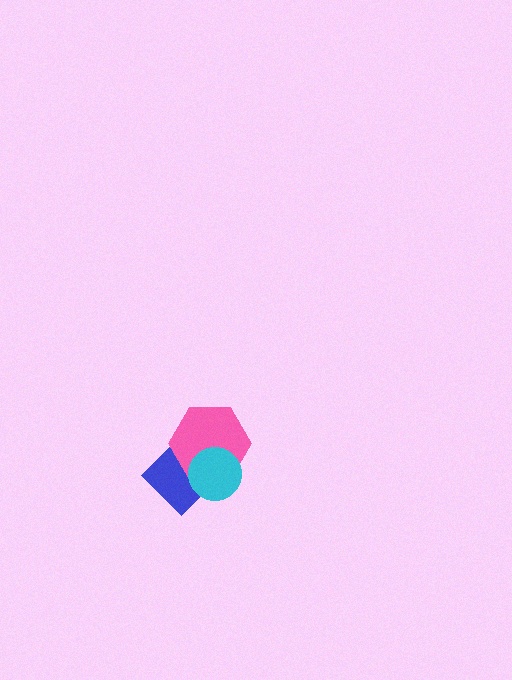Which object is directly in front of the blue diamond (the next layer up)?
The pink hexagon is directly in front of the blue diamond.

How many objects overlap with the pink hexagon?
2 objects overlap with the pink hexagon.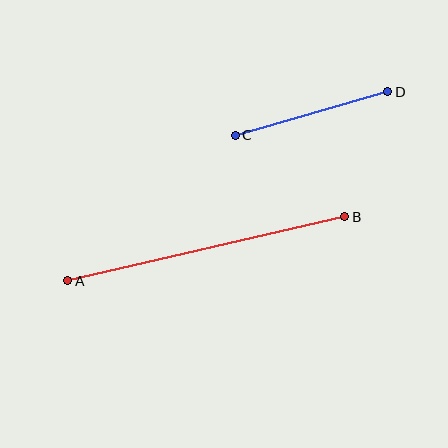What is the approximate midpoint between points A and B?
The midpoint is at approximately (206, 249) pixels.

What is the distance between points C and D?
The distance is approximately 159 pixels.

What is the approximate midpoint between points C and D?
The midpoint is at approximately (311, 114) pixels.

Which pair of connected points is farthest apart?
Points A and B are farthest apart.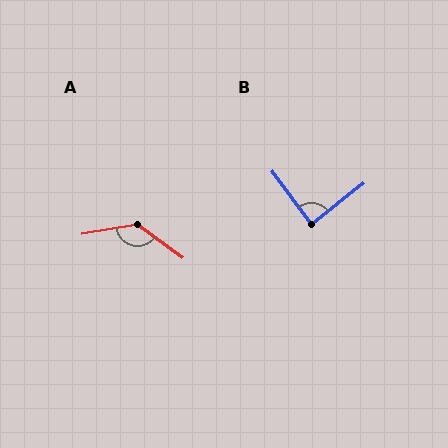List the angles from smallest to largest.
B (88°), A (134°).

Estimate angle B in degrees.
Approximately 88 degrees.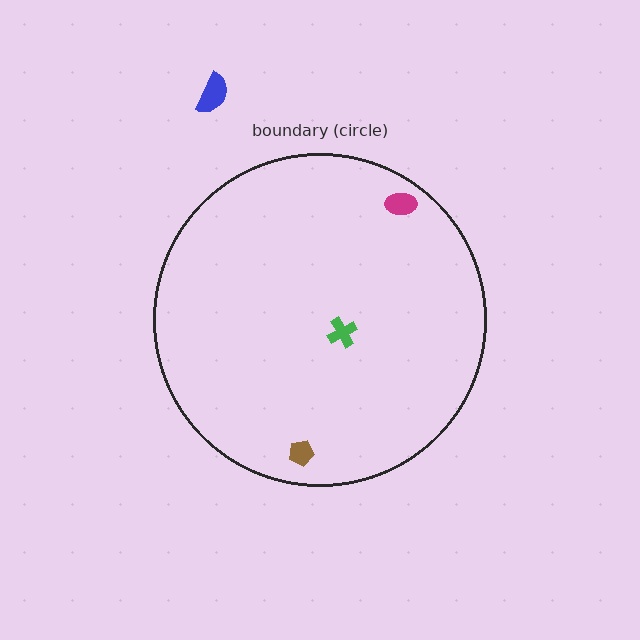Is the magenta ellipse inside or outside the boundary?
Inside.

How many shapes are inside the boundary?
3 inside, 1 outside.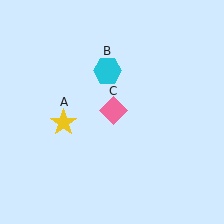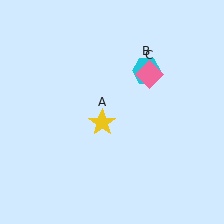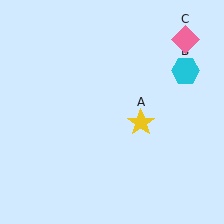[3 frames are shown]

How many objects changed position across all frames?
3 objects changed position: yellow star (object A), cyan hexagon (object B), pink diamond (object C).